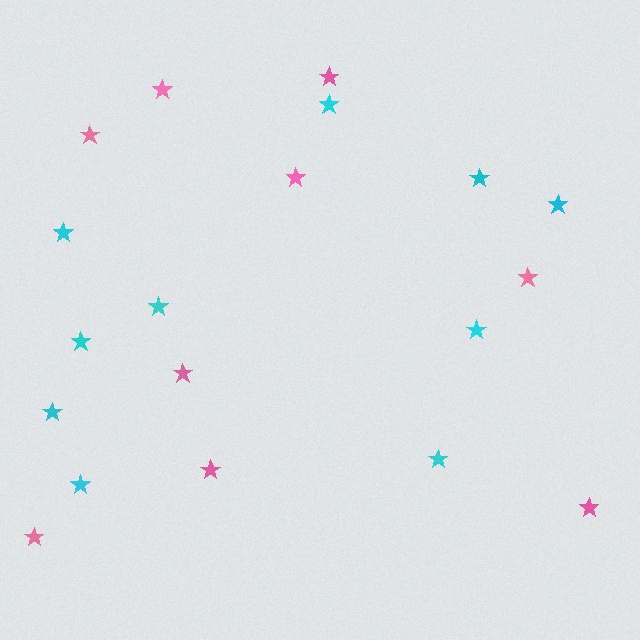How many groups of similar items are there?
There are 2 groups: one group of pink stars (9) and one group of cyan stars (10).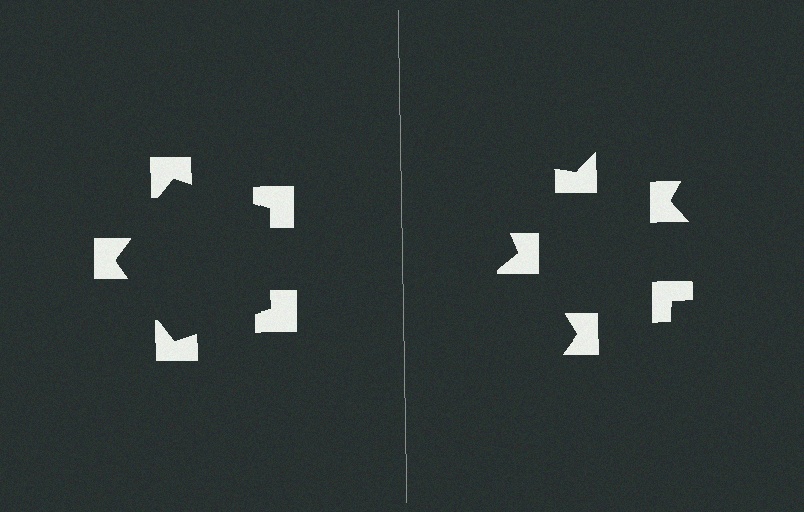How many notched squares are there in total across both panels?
10 — 5 on each side.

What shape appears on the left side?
An illusory pentagon.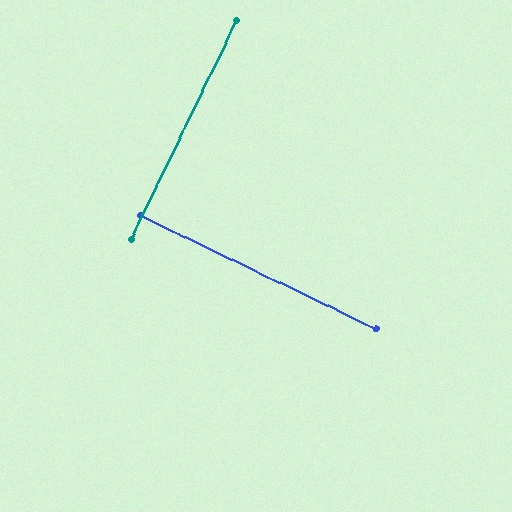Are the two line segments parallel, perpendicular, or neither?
Perpendicular — they meet at approximately 90°.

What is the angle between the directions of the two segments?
Approximately 90 degrees.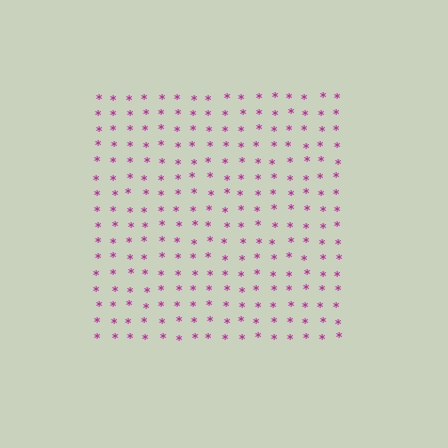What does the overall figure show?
The overall figure shows a square.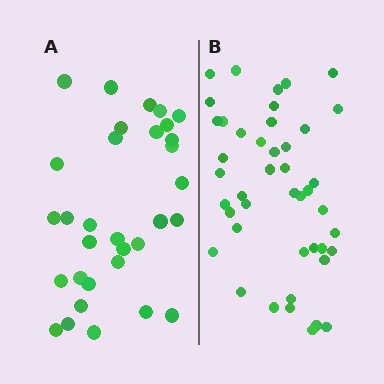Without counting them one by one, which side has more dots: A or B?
Region B (the right region) has more dots.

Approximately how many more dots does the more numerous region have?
Region B has roughly 12 or so more dots than region A.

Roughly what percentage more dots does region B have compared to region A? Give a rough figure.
About 40% more.